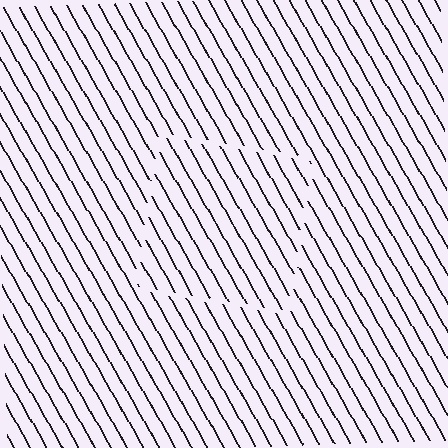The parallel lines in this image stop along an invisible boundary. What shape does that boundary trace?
An illusory square. The interior of the shape contains the same grating, shifted by half a period — the contour is defined by the phase discontinuity where line-ends from the inner and outer gratings abut.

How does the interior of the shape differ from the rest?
The interior of the shape contains the same grating, shifted by half a period — the contour is defined by the phase discontinuity where line-ends from the inner and outer gratings abut.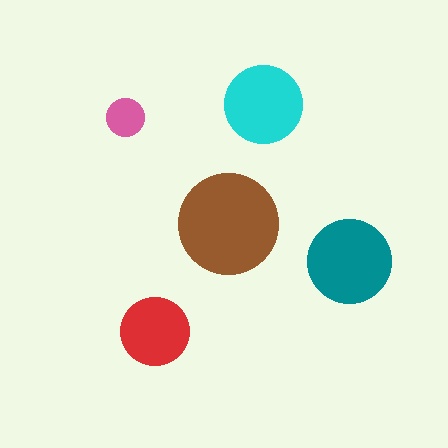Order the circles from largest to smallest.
the brown one, the teal one, the cyan one, the red one, the pink one.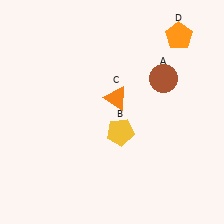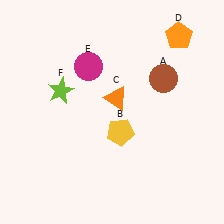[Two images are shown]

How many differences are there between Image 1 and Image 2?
There are 2 differences between the two images.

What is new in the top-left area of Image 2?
A magenta circle (E) was added in the top-left area of Image 2.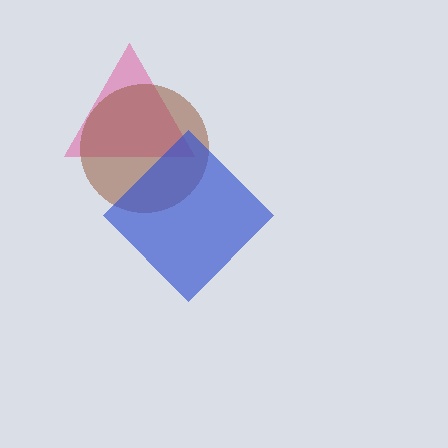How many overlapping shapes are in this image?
There are 3 overlapping shapes in the image.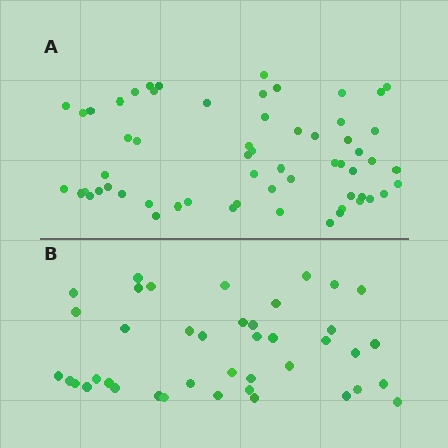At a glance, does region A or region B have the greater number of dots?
Region A (the top region) has more dots.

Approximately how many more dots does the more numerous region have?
Region A has approximately 20 more dots than region B.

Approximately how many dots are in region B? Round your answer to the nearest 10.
About 40 dots. (The exact count is 41, which rounds to 40.)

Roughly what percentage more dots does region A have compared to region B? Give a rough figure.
About 45% more.